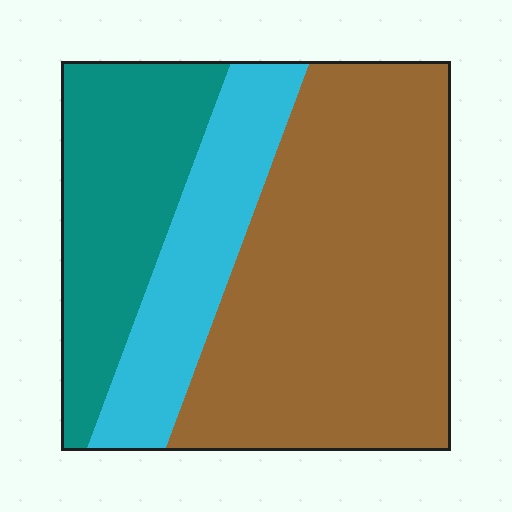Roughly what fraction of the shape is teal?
Teal takes up about one quarter (1/4) of the shape.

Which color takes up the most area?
Brown, at roughly 55%.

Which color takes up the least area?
Cyan, at roughly 20%.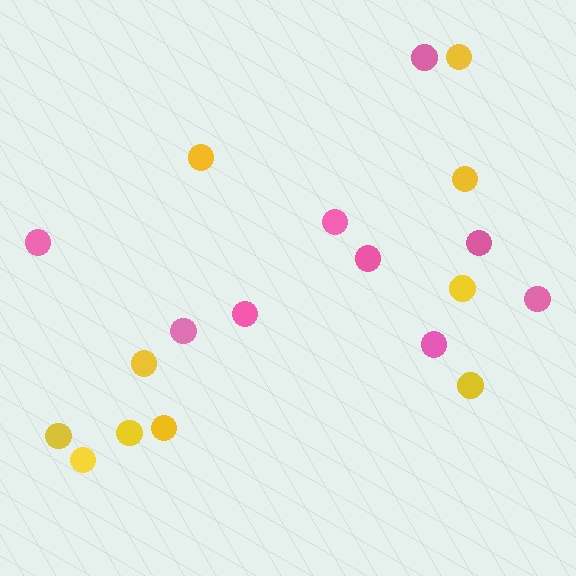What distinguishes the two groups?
There are 2 groups: one group of pink circles (9) and one group of yellow circles (10).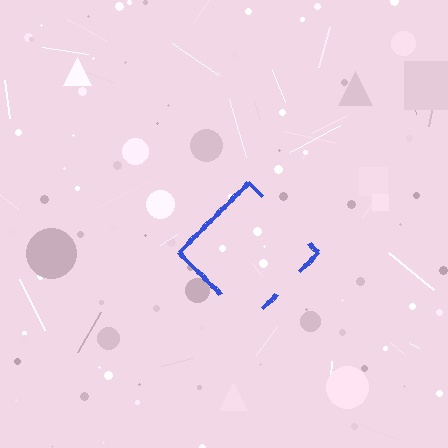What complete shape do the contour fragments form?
The contour fragments form a diamond.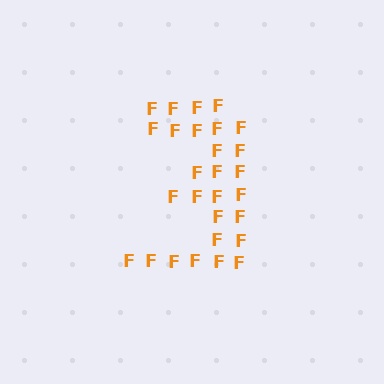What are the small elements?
The small elements are letter F's.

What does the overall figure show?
The overall figure shows the digit 3.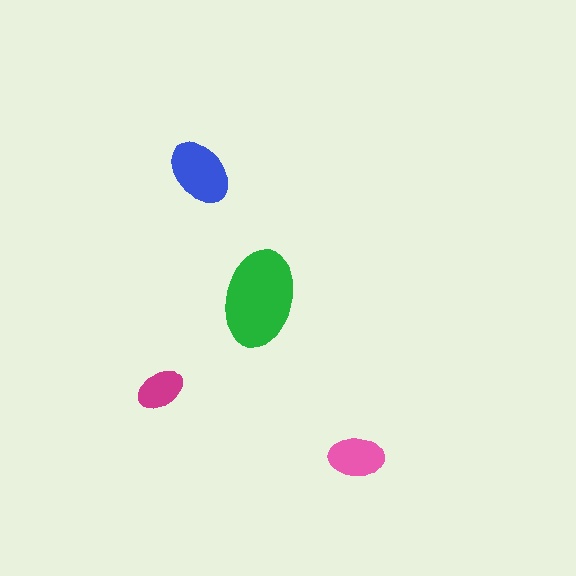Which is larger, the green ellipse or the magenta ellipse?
The green one.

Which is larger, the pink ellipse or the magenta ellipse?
The pink one.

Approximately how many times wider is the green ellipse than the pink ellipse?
About 1.5 times wider.